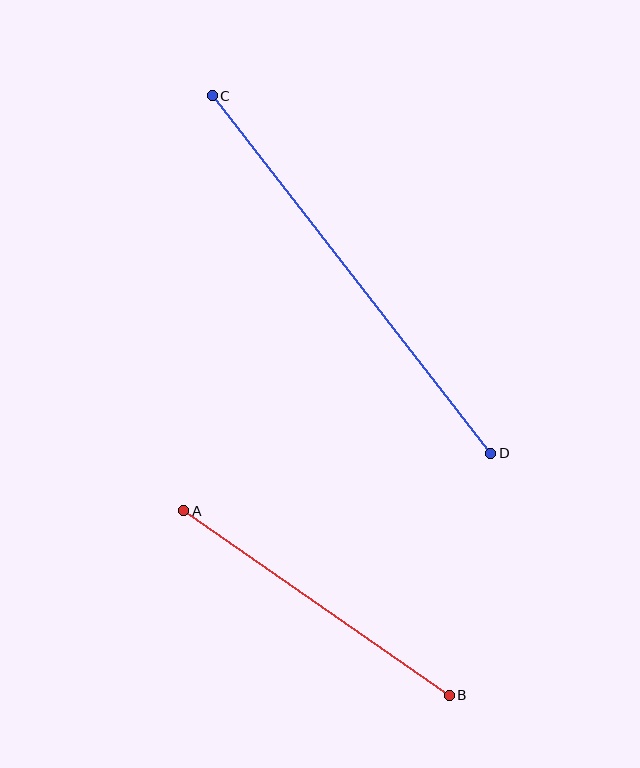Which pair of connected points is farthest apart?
Points C and D are farthest apart.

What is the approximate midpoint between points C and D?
The midpoint is at approximately (352, 275) pixels.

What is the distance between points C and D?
The distance is approximately 453 pixels.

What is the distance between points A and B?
The distance is approximately 323 pixels.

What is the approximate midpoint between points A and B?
The midpoint is at approximately (316, 603) pixels.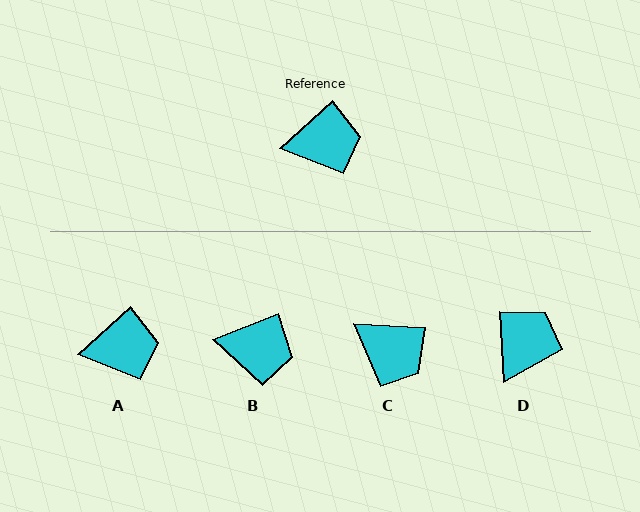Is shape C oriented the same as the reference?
No, it is off by about 46 degrees.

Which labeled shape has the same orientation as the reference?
A.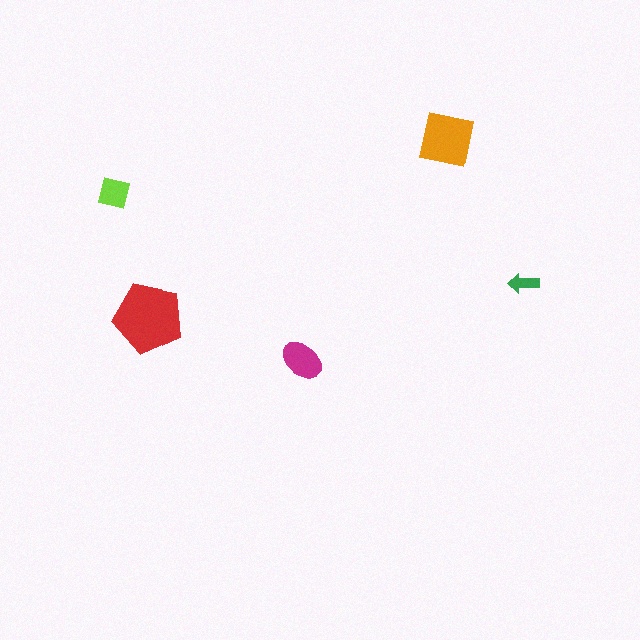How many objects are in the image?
There are 5 objects in the image.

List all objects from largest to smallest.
The red pentagon, the orange square, the magenta ellipse, the lime square, the green arrow.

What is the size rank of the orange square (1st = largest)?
2nd.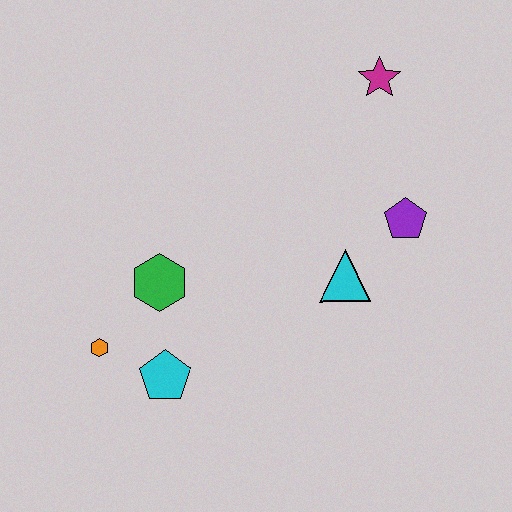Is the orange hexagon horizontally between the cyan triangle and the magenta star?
No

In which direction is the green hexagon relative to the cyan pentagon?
The green hexagon is above the cyan pentagon.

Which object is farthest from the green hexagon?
The magenta star is farthest from the green hexagon.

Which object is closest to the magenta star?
The purple pentagon is closest to the magenta star.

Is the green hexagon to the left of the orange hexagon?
No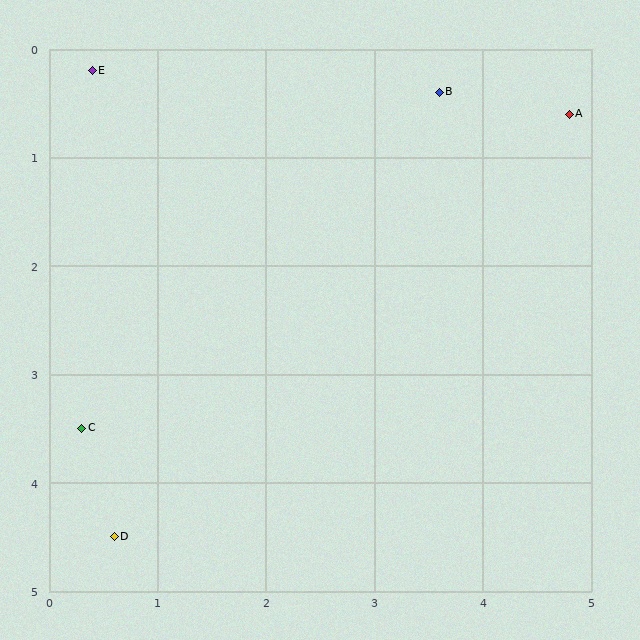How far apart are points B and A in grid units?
Points B and A are about 1.2 grid units apart.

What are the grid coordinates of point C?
Point C is at approximately (0.3, 3.5).